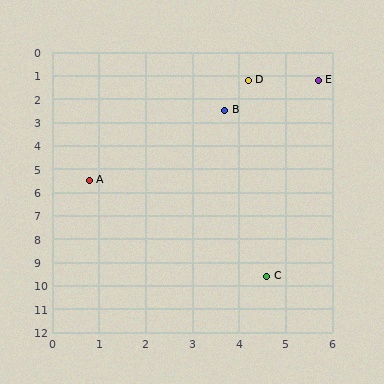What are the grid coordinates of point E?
Point E is at approximately (5.7, 1.2).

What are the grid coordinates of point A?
Point A is at approximately (0.8, 5.5).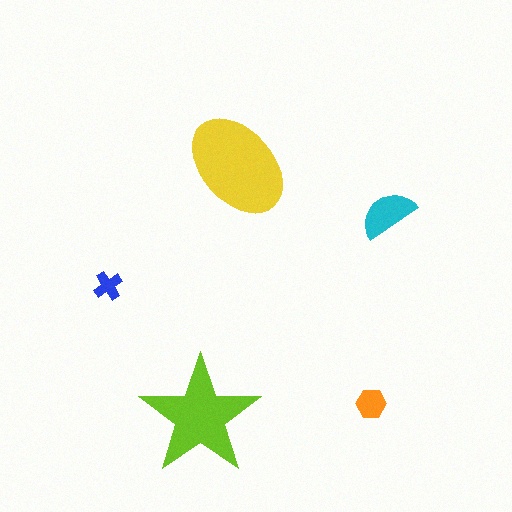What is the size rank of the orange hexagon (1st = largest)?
4th.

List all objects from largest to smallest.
The yellow ellipse, the lime star, the cyan semicircle, the orange hexagon, the blue cross.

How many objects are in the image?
There are 5 objects in the image.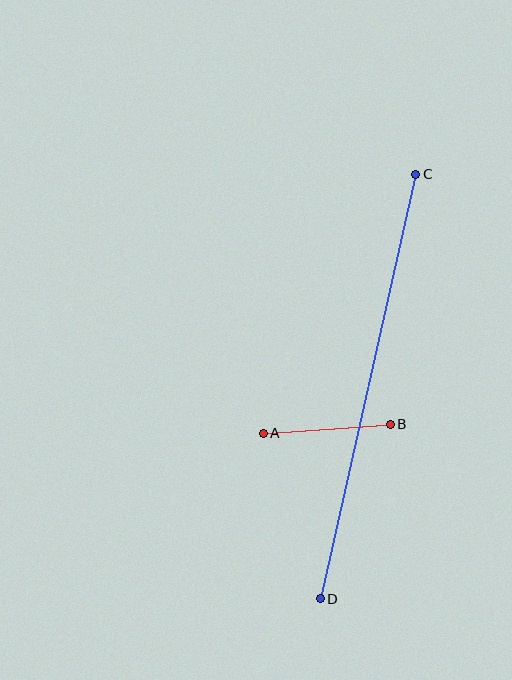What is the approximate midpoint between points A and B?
The midpoint is at approximately (327, 429) pixels.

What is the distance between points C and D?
The distance is approximately 435 pixels.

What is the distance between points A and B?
The distance is approximately 127 pixels.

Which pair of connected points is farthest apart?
Points C and D are farthest apart.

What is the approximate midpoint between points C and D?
The midpoint is at approximately (368, 387) pixels.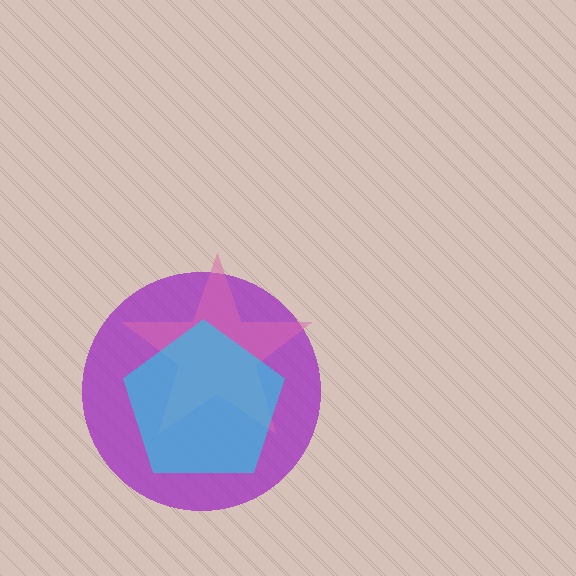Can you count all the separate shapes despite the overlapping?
Yes, there are 3 separate shapes.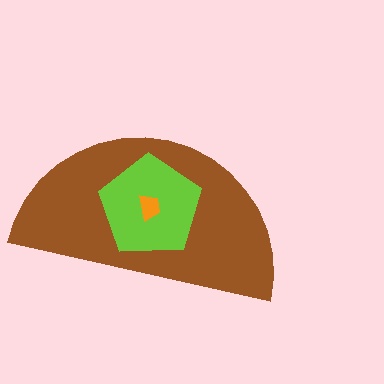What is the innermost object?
The orange trapezoid.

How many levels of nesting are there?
3.